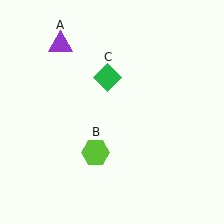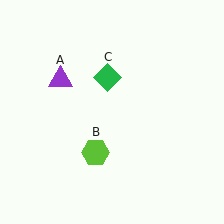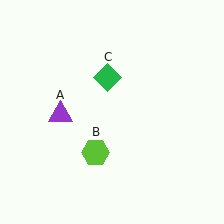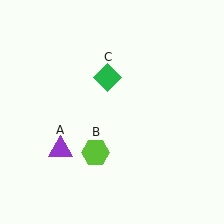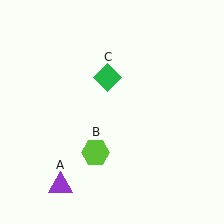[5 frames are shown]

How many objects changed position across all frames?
1 object changed position: purple triangle (object A).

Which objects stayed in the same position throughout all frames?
Lime hexagon (object B) and green diamond (object C) remained stationary.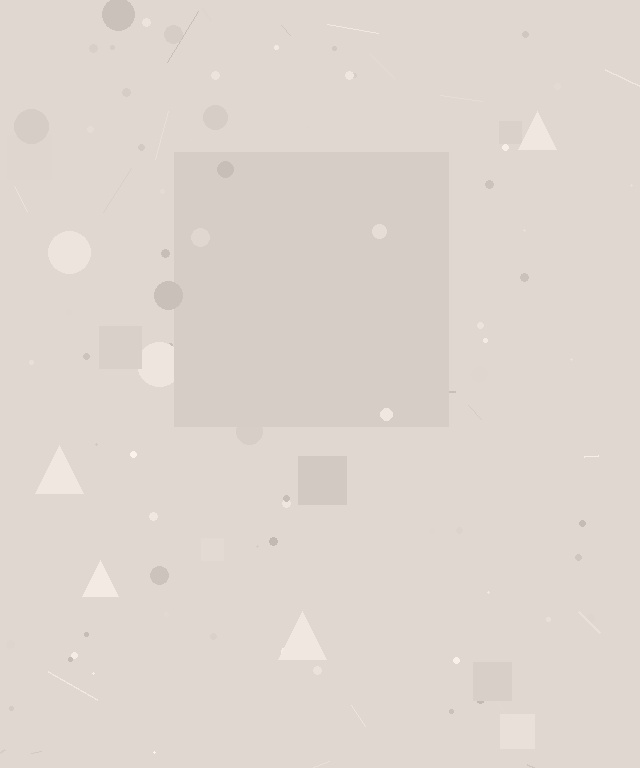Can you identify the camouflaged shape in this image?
The camouflaged shape is a square.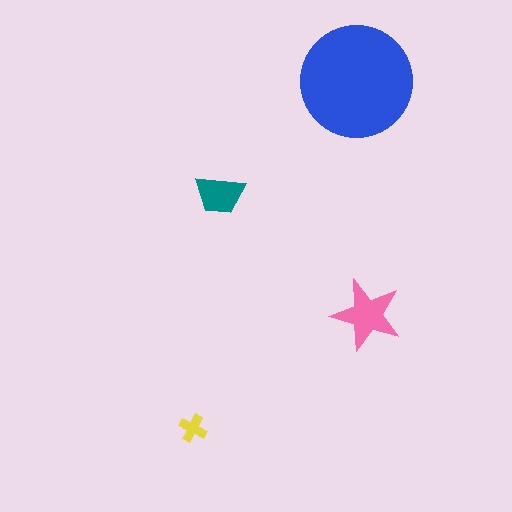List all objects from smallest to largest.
The yellow cross, the teal trapezoid, the pink star, the blue circle.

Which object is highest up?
The blue circle is topmost.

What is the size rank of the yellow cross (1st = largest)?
4th.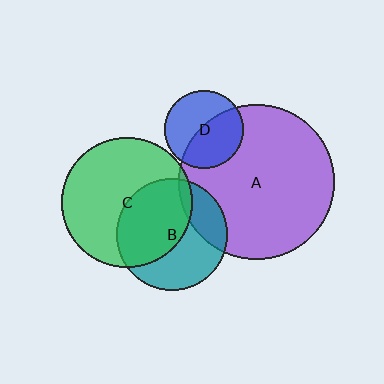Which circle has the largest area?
Circle A (purple).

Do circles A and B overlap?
Yes.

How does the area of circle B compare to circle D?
Approximately 2.0 times.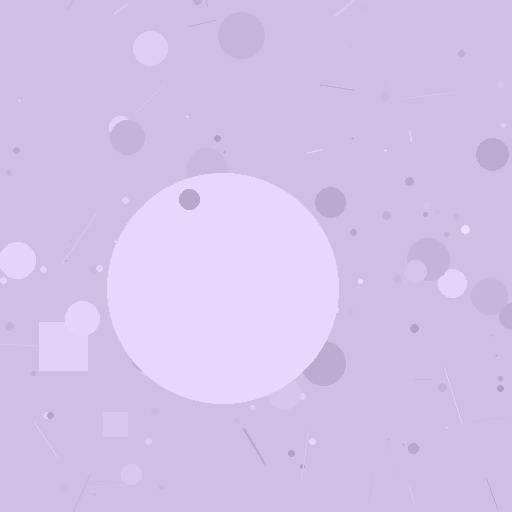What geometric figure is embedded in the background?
A circle is embedded in the background.